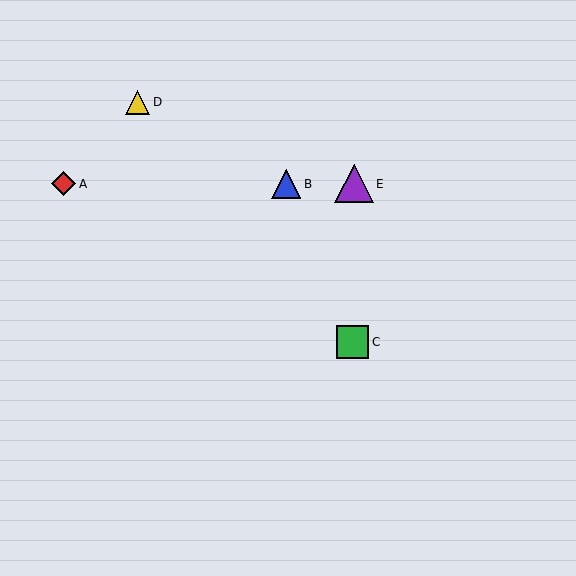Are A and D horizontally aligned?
No, A is at y≈184 and D is at y≈102.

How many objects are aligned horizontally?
3 objects (A, B, E) are aligned horizontally.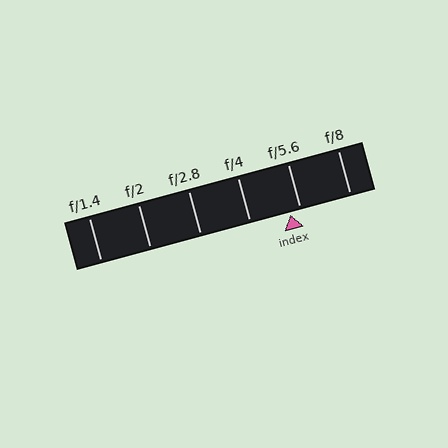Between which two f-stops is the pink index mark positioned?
The index mark is between f/4 and f/5.6.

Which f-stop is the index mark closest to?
The index mark is closest to f/5.6.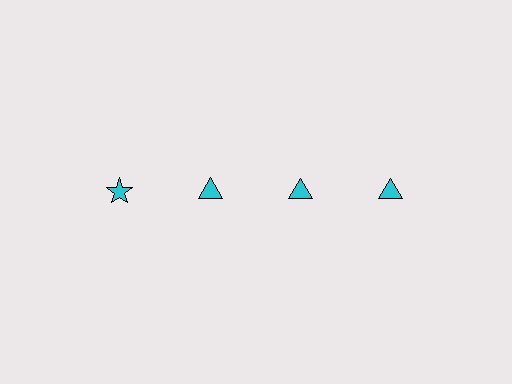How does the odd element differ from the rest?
It has a different shape: star instead of triangle.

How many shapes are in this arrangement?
There are 4 shapes arranged in a grid pattern.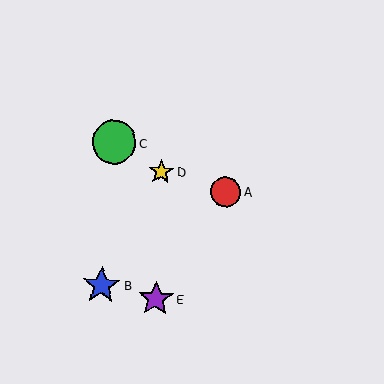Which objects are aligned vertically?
Objects D, E are aligned vertically.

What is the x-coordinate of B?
Object B is at x≈102.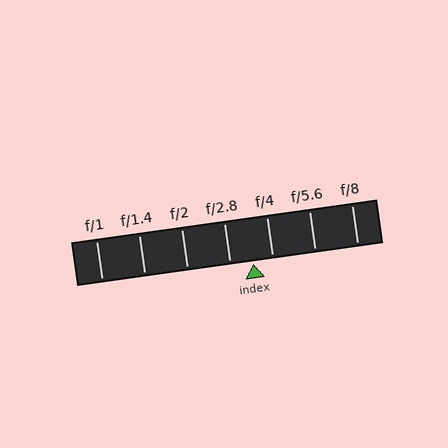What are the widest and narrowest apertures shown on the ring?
The widest aperture shown is f/1 and the narrowest is f/8.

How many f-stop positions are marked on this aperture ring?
There are 7 f-stop positions marked.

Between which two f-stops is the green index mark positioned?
The index mark is between f/2.8 and f/4.